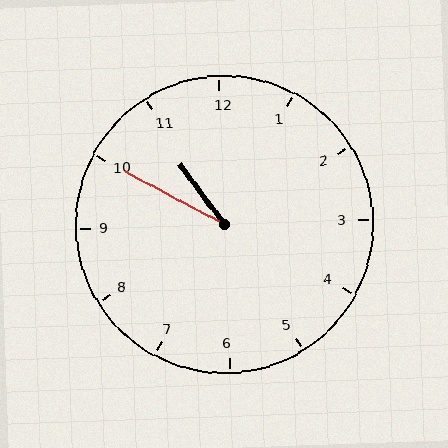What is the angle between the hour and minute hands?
Approximately 25 degrees.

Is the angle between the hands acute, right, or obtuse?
It is acute.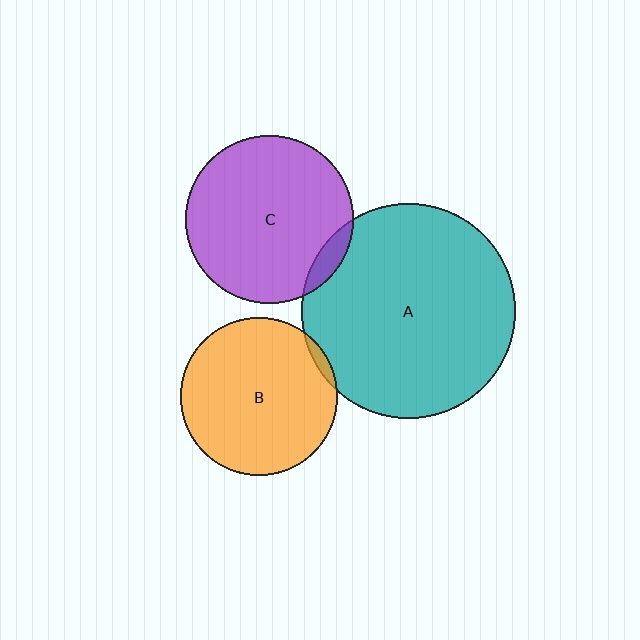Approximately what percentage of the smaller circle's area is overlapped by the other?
Approximately 5%.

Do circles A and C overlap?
Yes.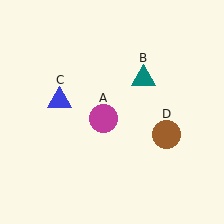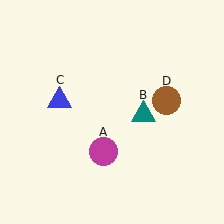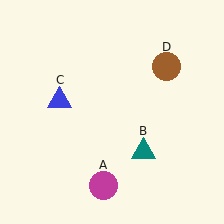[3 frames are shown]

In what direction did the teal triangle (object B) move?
The teal triangle (object B) moved down.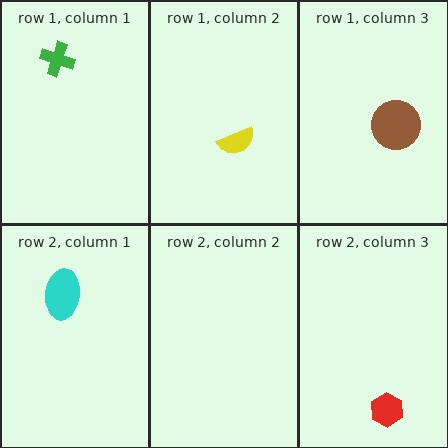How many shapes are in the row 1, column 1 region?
1.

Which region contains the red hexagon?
The row 2, column 3 region.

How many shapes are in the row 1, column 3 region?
1.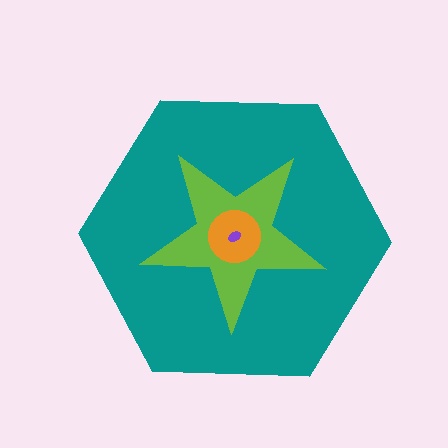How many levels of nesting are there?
4.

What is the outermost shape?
The teal hexagon.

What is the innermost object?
The purple ellipse.